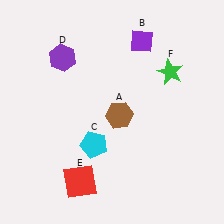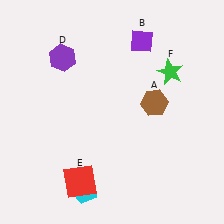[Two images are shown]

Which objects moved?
The objects that moved are: the brown hexagon (A), the cyan pentagon (C).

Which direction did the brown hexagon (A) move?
The brown hexagon (A) moved right.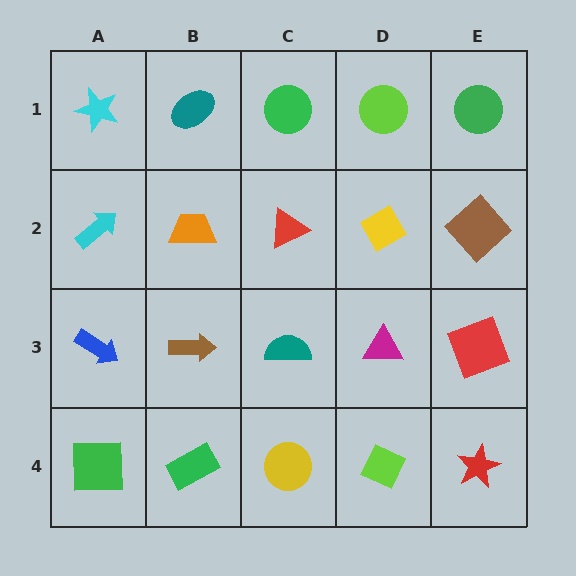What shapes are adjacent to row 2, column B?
A teal ellipse (row 1, column B), a brown arrow (row 3, column B), a cyan arrow (row 2, column A), a red triangle (row 2, column C).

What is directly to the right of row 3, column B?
A teal semicircle.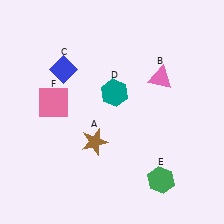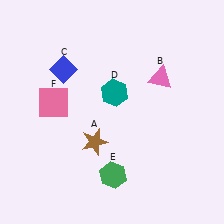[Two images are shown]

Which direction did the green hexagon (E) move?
The green hexagon (E) moved left.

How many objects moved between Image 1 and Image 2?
1 object moved between the two images.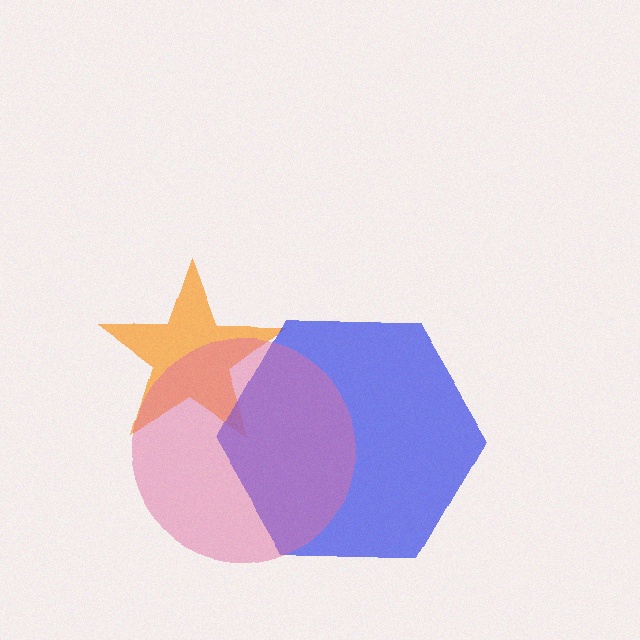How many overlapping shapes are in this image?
There are 3 overlapping shapes in the image.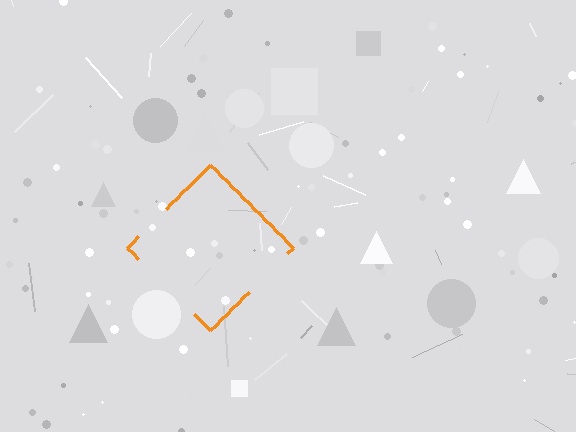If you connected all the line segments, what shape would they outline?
They would outline a diamond.